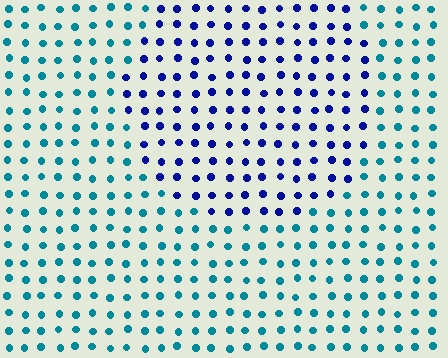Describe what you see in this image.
The image is filled with small teal elements in a uniform arrangement. A circle-shaped region is visible where the elements are tinted to a slightly different hue, forming a subtle color boundary.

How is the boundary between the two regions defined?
The boundary is defined purely by a slight shift in hue (about 48 degrees). Spacing, size, and orientation are identical on both sides.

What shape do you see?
I see a circle.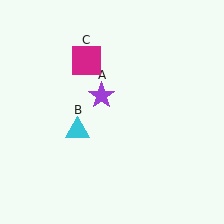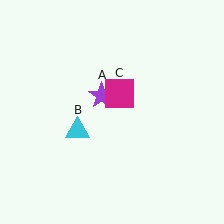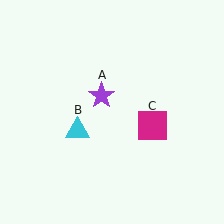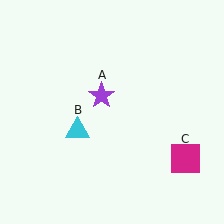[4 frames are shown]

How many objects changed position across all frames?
1 object changed position: magenta square (object C).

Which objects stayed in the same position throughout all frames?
Purple star (object A) and cyan triangle (object B) remained stationary.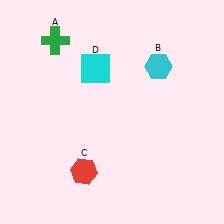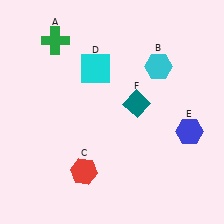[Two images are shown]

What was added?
A blue hexagon (E), a teal diamond (F) were added in Image 2.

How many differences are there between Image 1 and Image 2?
There are 2 differences between the two images.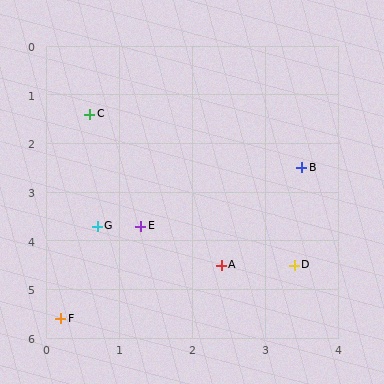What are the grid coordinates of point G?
Point G is at approximately (0.7, 3.7).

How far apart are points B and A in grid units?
Points B and A are about 2.3 grid units apart.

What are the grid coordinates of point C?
Point C is at approximately (0.6, 1.4).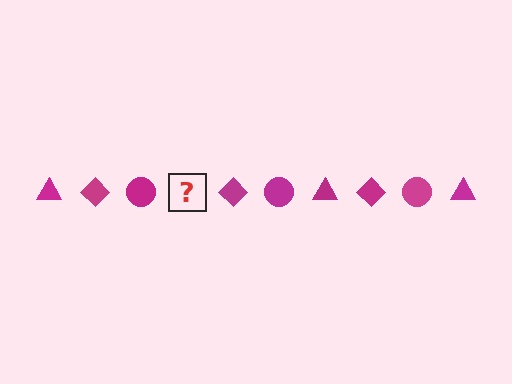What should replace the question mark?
The question mark should be replaced with a magenta triangle.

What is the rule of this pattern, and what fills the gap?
The rule is that the pattern cycles through triangle, diamond, circle shapes in magenta. The gap should be filled with a magenta triangle.